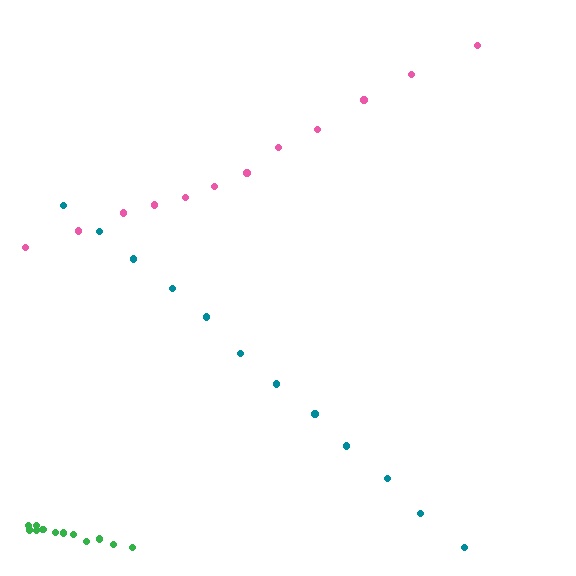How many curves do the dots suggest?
There are 3 distinct paths.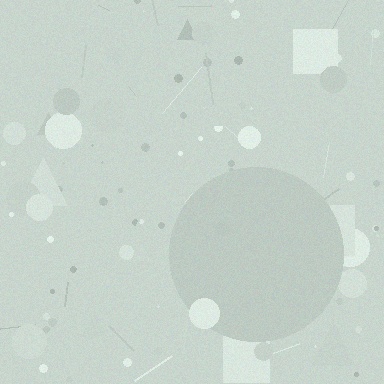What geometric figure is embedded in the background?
A circle is embedded in the background.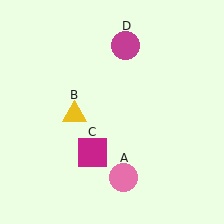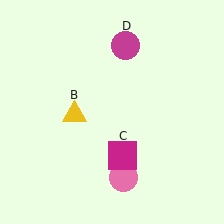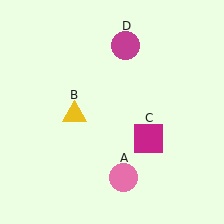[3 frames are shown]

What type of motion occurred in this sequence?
The magenta square (object C) rotated counterclockwise around the center of the scene.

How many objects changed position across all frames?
1 object changed position: magenta square (object C).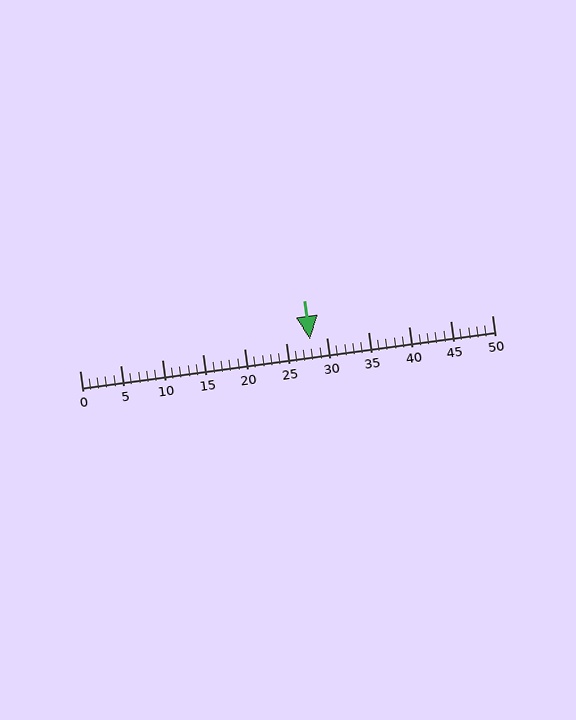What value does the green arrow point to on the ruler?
The green arrow points to approximately 28.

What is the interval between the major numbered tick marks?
The major tick marks are spaced 5 units apart.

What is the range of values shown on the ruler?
The ruler shows values from 0 to 50.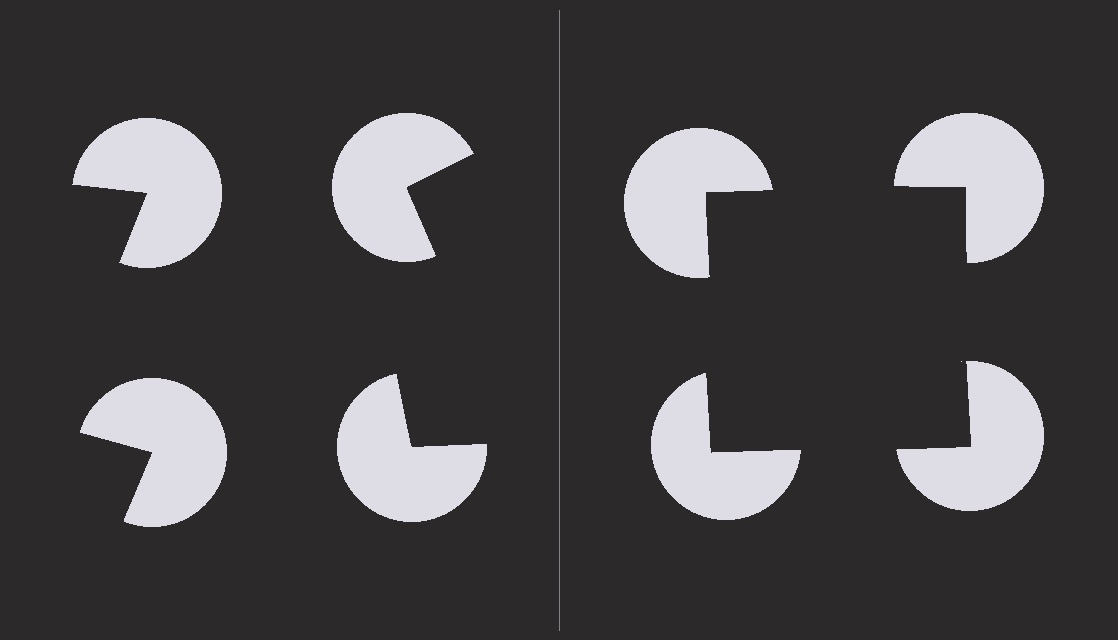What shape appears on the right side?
An illusory square.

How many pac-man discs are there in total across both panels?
8 — 4 on each side.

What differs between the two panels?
The pac-man discs are positioned identically on both sides; only the wedge orientations differ. On the right they align to a square; on the left they are misaligned.